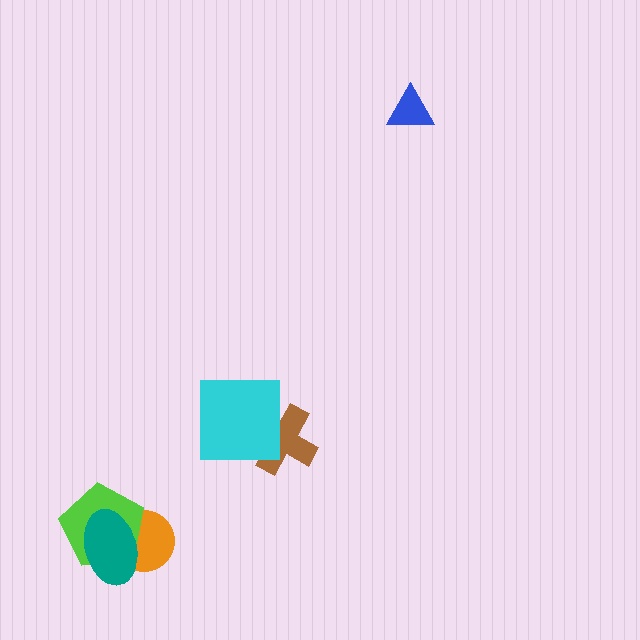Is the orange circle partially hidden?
Yes, it is partially covered by another shape.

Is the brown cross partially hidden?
Yes, it is partially covered by another shape.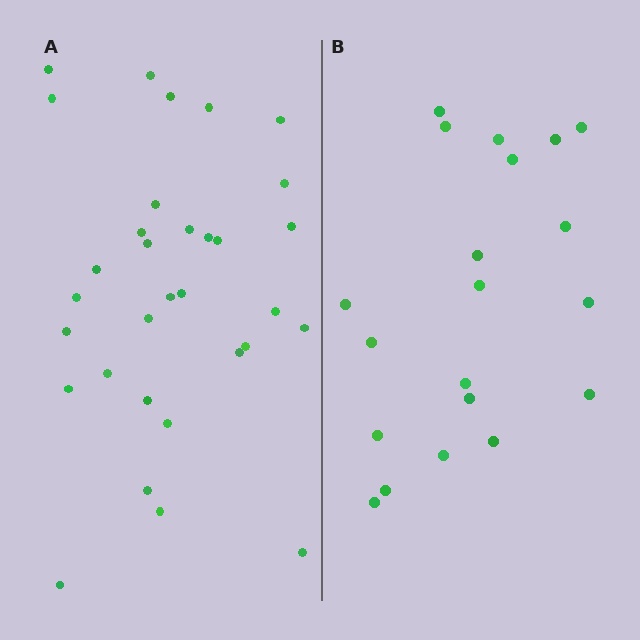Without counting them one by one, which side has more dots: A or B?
Region A (the left region) has more dots.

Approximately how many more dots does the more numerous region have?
Region A has roughly 12 or so more dots than region B.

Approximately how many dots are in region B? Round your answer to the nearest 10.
About 20 dots.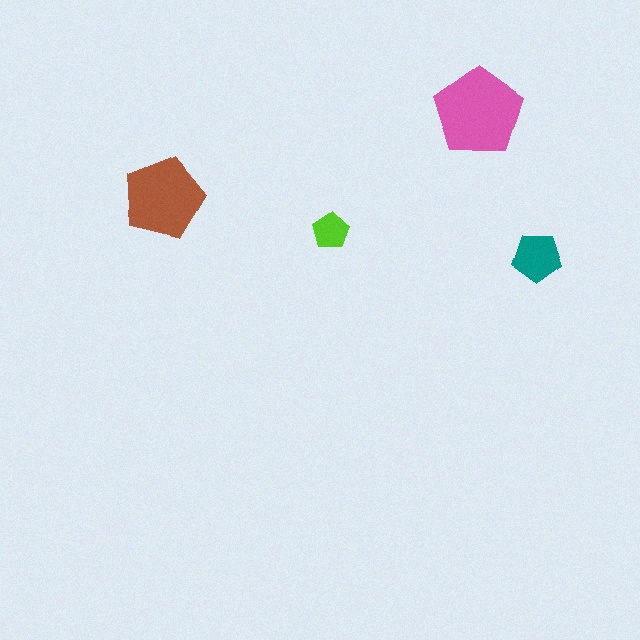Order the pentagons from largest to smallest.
the pink one, the brown one, the teal one, the lime one.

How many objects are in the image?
There are 4 objects in the image.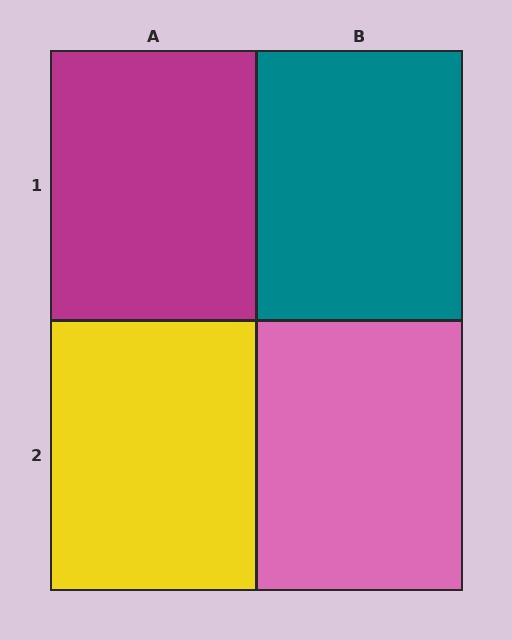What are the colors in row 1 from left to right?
Magenta, teal.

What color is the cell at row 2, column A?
Yellow.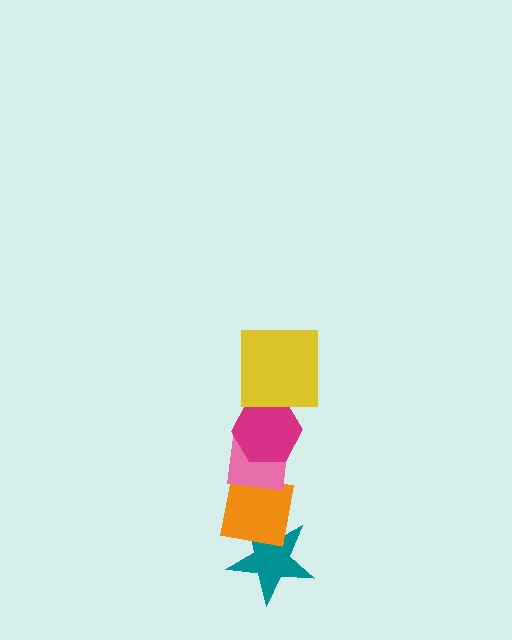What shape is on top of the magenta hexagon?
The yellow square is on top of the magenta hexagon.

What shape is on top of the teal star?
The orange square is on top of the teal star.